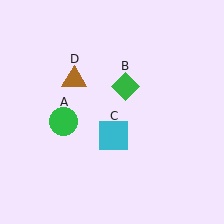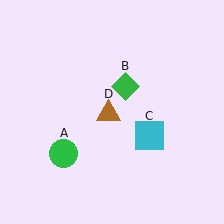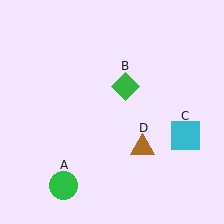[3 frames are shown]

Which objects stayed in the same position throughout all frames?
Green diamond (object B) remained stationary.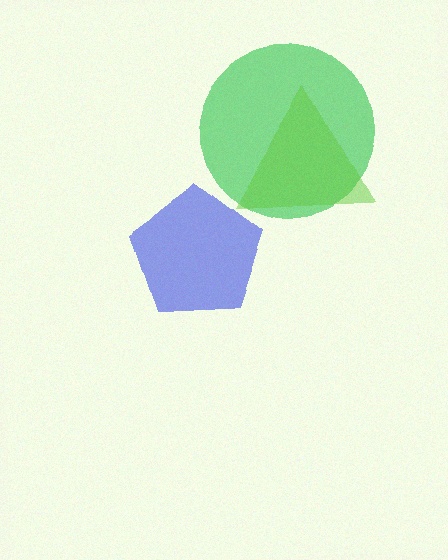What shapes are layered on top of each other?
The layered shapes are: a green circle, a lime triangle, a blue pentagon.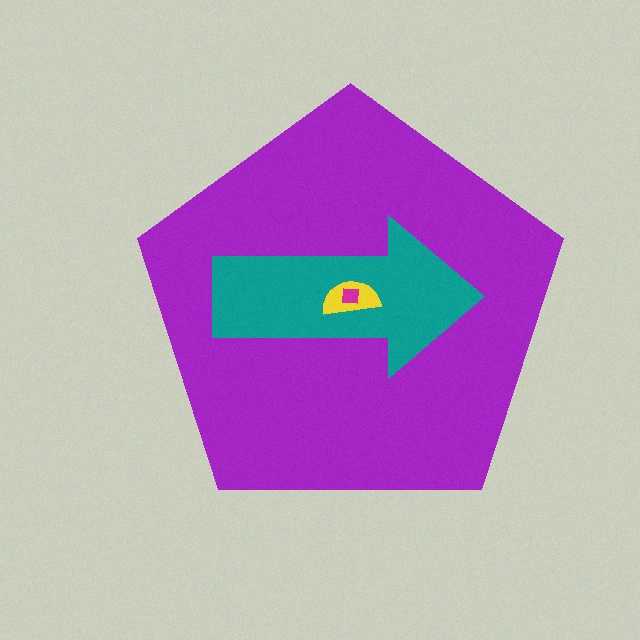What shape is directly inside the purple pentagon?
The teal arrow.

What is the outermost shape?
The purple pentagon.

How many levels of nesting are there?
4.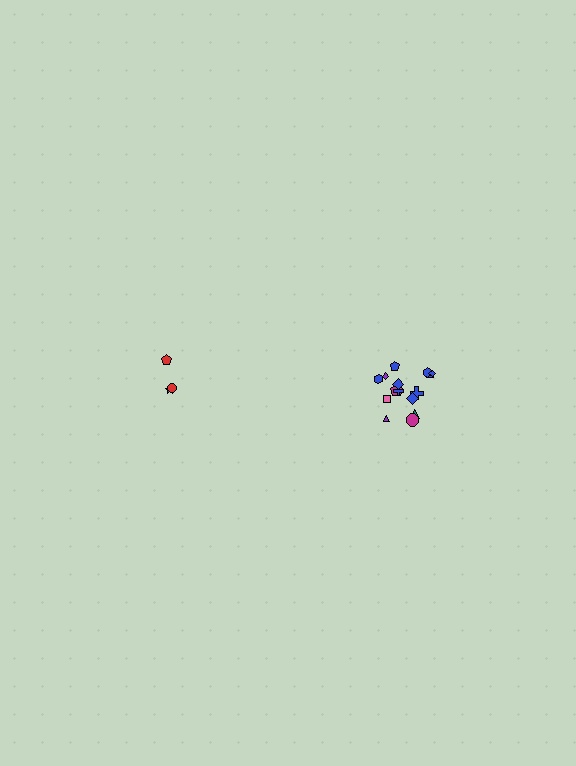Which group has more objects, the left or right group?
The right group.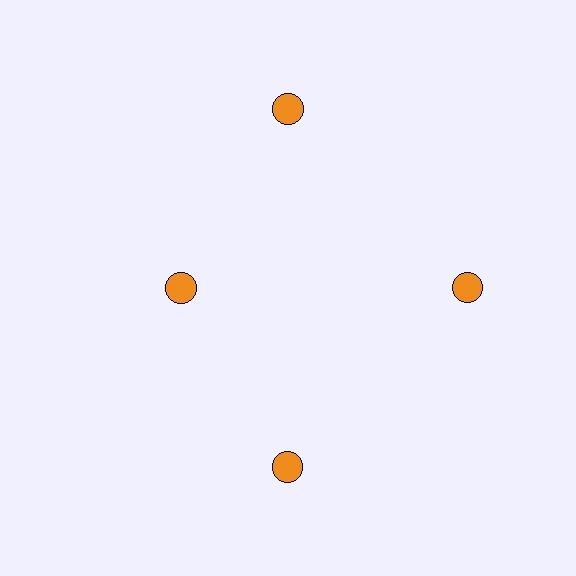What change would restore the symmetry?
The symmetry would be restored by moving it outward, back onto the ring so that all 4 circles sit at equal angles and equal distance from the center.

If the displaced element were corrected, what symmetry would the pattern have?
It would have 4-fold rotational symmetry — the pattern would map onto itself every 90 degrees.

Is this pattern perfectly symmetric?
No. The 4 orange circles are arranged in a ring, but one element near the 9 o'clock position is pulled inward toward the center, breaking the 4-fold rotational symmetry.